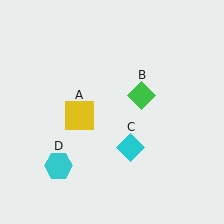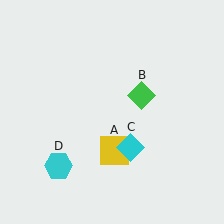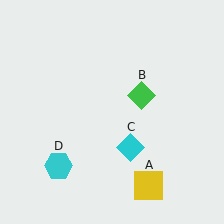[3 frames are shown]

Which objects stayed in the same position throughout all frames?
Green diamond (object B) and cyan diamond (object C) and cyan hexagon (object D) remained stationary.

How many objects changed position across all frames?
1 object changed position: yellow square (object A).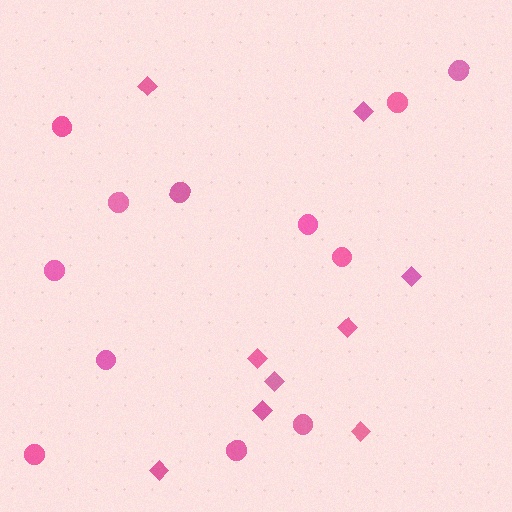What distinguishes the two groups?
There are 2 groups: one group of circles (12) and one group of diamonds (9).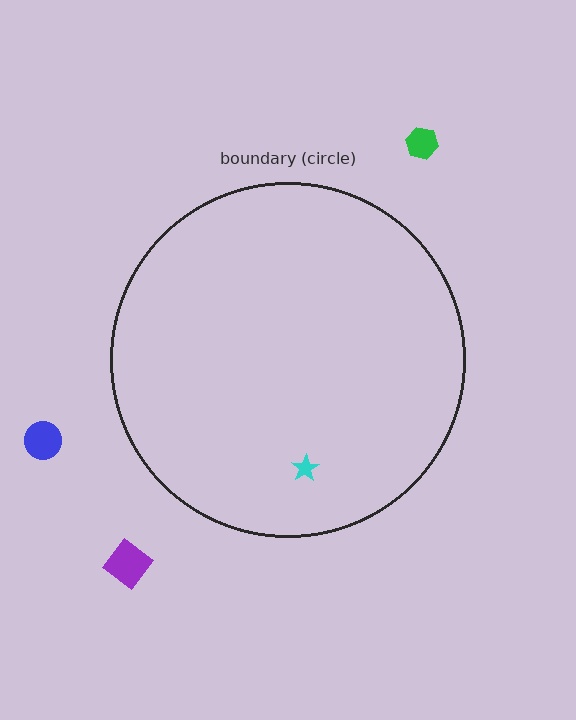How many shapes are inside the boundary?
1 inside, 3 outside.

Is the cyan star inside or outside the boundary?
Inside.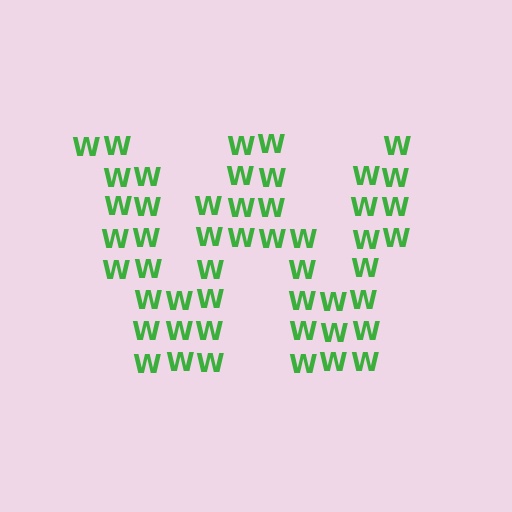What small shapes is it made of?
It is made of small letter W's.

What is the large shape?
The large shape is the letter W.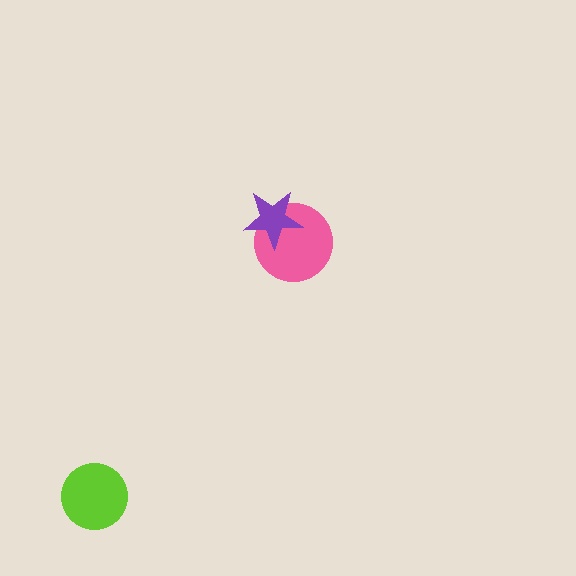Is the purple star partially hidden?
No, no other shape covers it.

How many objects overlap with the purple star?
1 object overlaps with the purple star.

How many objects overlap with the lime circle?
0 objects overlap with the lime circle.